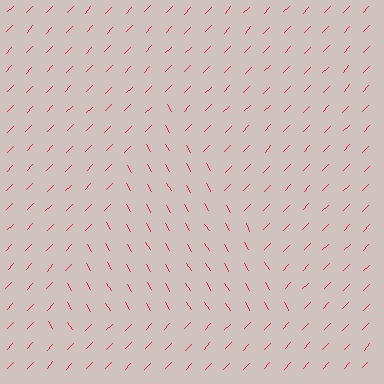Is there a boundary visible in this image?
Yes, there is a texture boundary formed by a change in line orientation.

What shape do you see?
I see a triangle.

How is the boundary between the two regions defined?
The boundary is defined purely by a change in line orientation (approximately 75 degrees difference). All lines are the same color and thickness.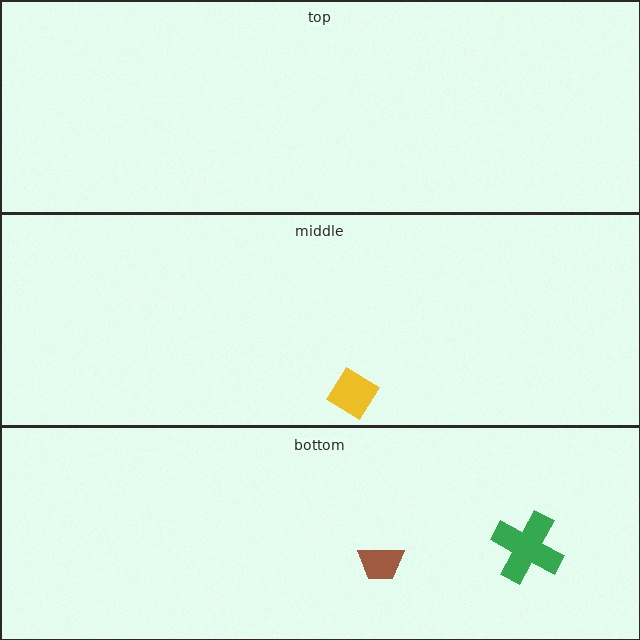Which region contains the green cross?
The bottom region.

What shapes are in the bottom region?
The brown trapezoid, the green cross.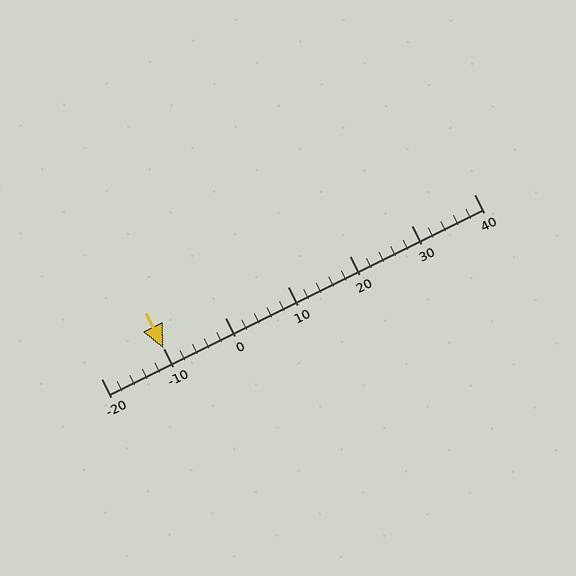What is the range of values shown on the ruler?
The ruler shows values from -20 to 40.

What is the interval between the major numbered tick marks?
The major tick marks are spaced 10 units apart.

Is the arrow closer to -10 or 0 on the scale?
The arrow is closer to -10.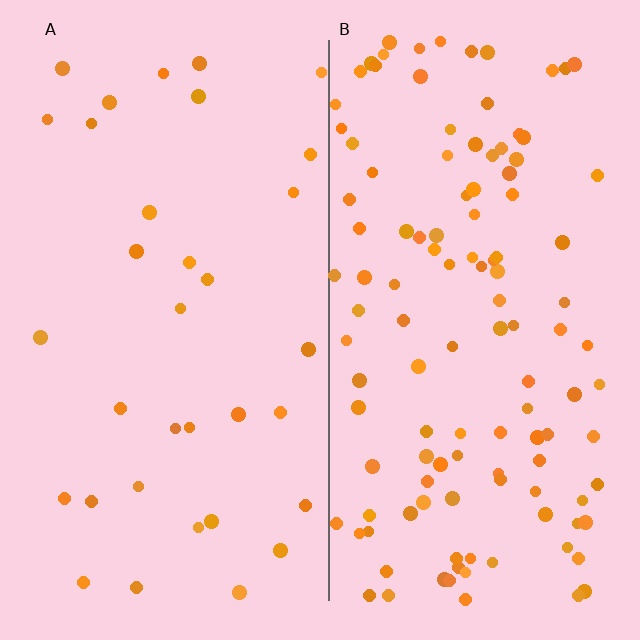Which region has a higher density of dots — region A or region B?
B (the right).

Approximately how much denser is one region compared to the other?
Approximately 3.6× — region B over region A.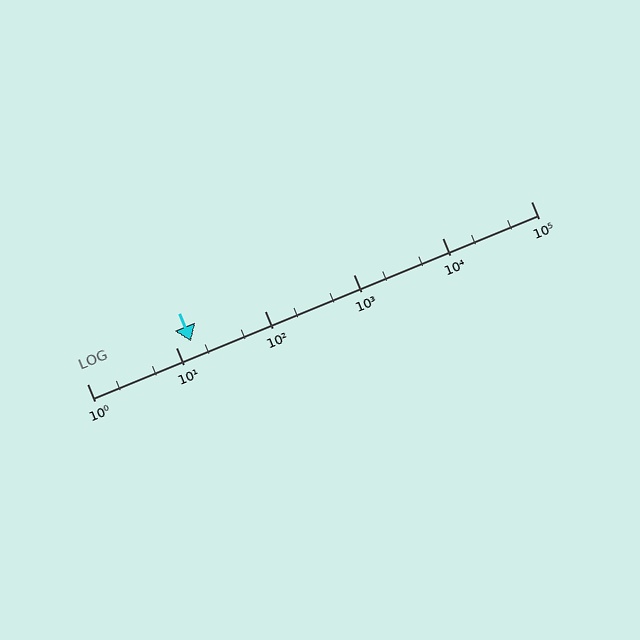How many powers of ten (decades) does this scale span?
The scale spans 5 decades, from 1 to 100000.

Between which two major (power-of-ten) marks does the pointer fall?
The pointer is between 10 and 100.